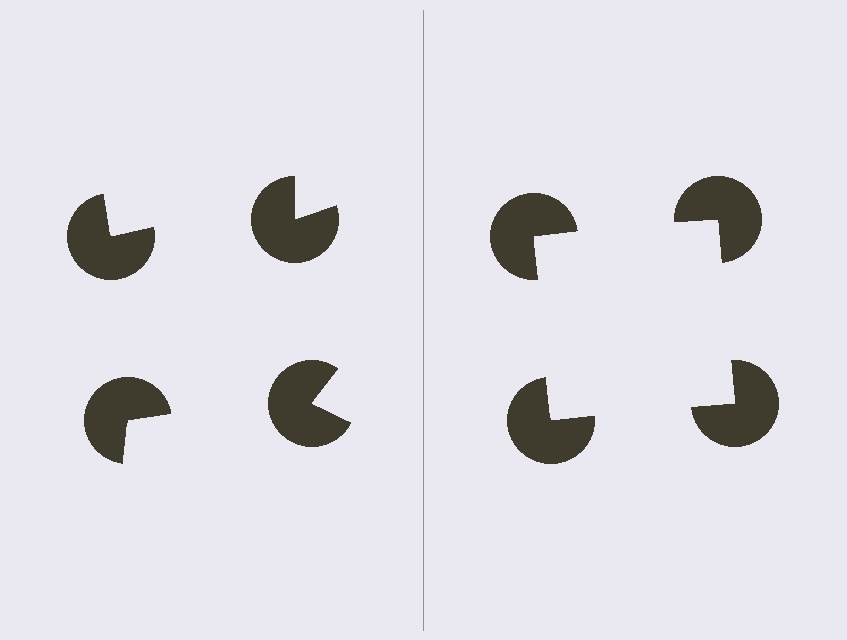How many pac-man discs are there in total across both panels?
8 — 4 on each side.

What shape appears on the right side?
An illusory square.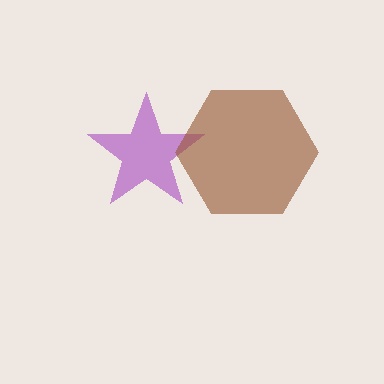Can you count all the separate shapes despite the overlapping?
Yes, there are 2 separate shapes.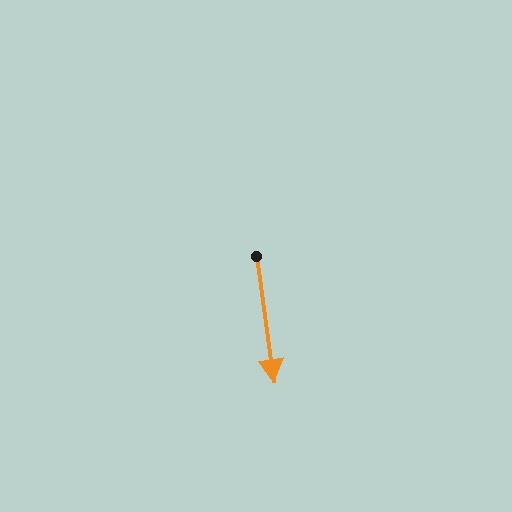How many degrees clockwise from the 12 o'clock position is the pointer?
Approximately 172 degrees.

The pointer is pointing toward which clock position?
Roughly 6 o'clock.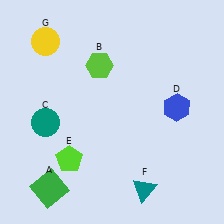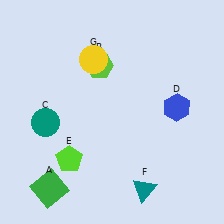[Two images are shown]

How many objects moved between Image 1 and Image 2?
1 object moved between the two images.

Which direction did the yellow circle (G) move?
The yellow circle (G) moved right.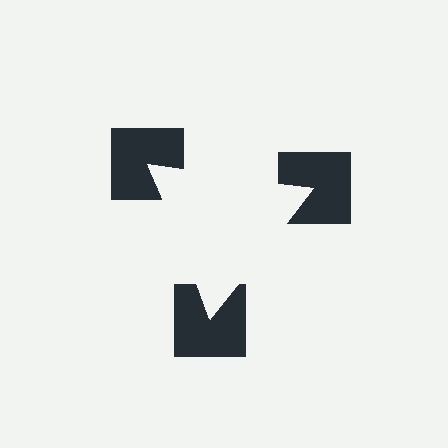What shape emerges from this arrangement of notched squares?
An illusory triangle — its edges are inferred from the aligned wedge cuts in the notched squares, not physically drawn.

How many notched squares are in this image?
There are 3 — one at each vertex of the illusory triangle.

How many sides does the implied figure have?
3 sides.